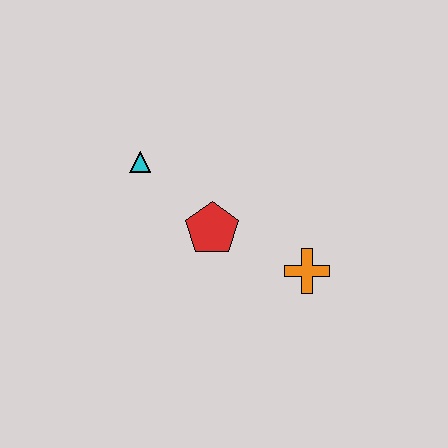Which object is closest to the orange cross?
The red pentagon is closest to the orange cross.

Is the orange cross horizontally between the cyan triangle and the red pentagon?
No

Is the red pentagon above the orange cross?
Yes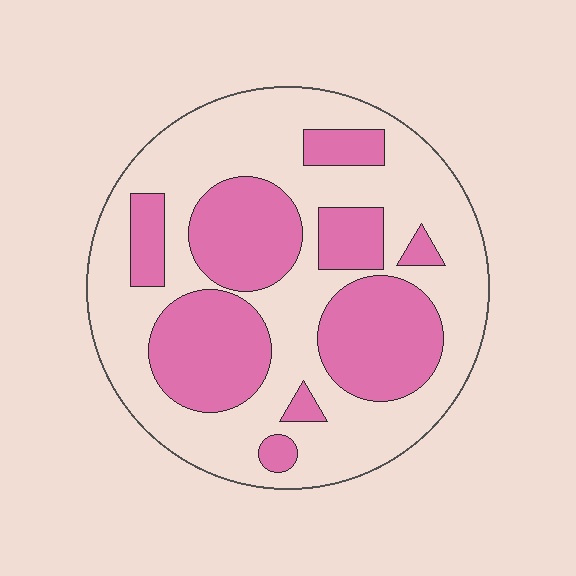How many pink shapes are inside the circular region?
9.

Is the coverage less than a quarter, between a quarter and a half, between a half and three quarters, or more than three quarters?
Between a quarter and a half.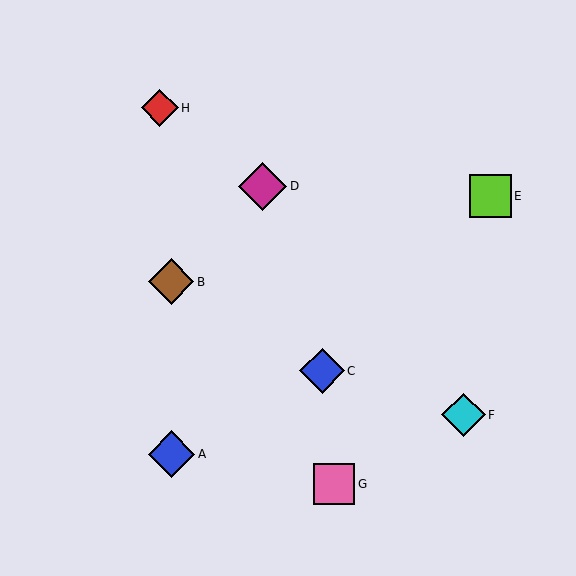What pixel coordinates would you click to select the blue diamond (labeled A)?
Click at (171, 454) to select the blue diamond A.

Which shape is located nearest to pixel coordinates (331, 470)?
The pink square (labeled G) at (334, 484) is nearest to that location.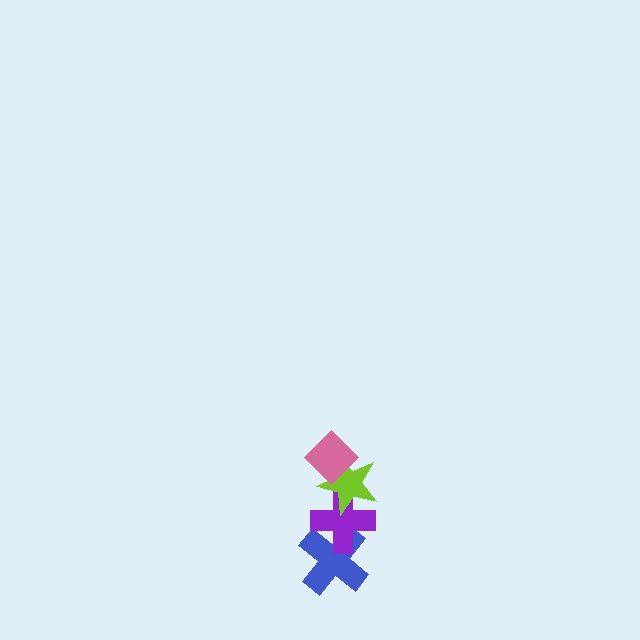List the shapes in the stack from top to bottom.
From top to bottom: the pink diamond, the lime star, the purple cross, the blue cross.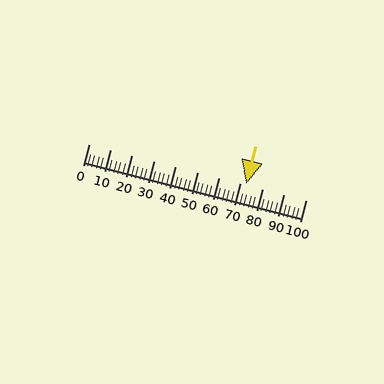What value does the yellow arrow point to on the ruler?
The yellow arrow points to approximately 73.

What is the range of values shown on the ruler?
The ruler shows values from 0 to 100.